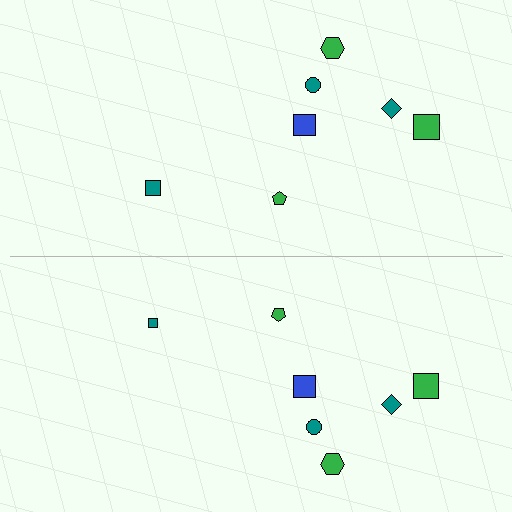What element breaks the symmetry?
The teal square on the bottom side has a different size than its mirror counterpart.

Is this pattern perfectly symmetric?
No, the pattern is not perfectly symmetric. The teal square on the bottom side has a different size than its mirror counterpart.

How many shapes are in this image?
There are 14 shapes in this image.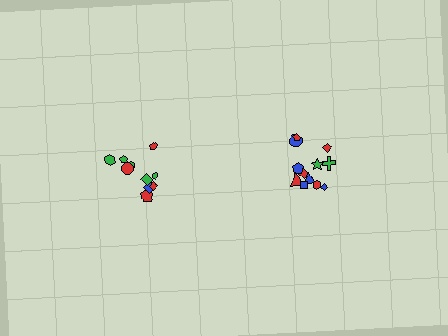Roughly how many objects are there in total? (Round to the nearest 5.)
Roughly 20 objects in total.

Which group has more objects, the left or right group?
The right group.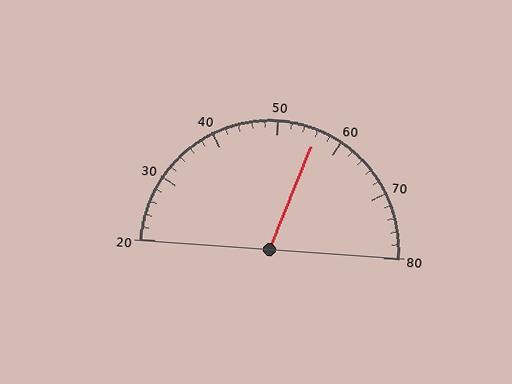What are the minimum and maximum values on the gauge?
The gauge ranges from 20 to 80.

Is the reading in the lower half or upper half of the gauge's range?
The reading is in the upper half of the range (20 to 80).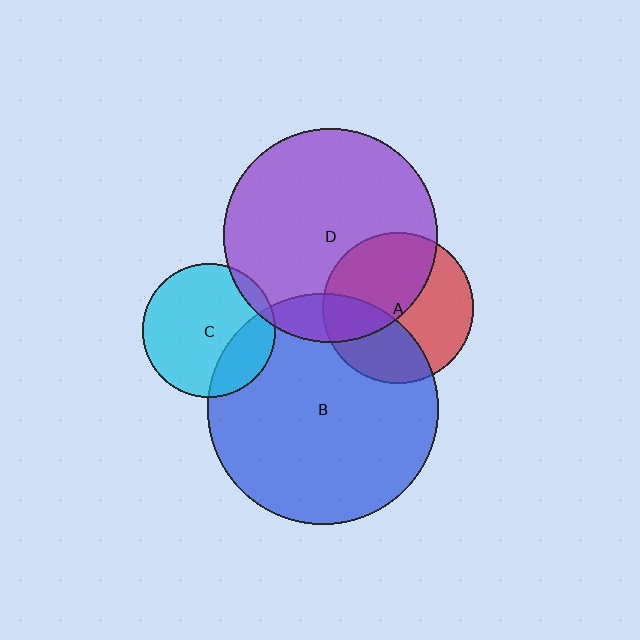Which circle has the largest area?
Circle B (blue).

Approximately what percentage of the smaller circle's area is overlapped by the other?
Approximately 50%.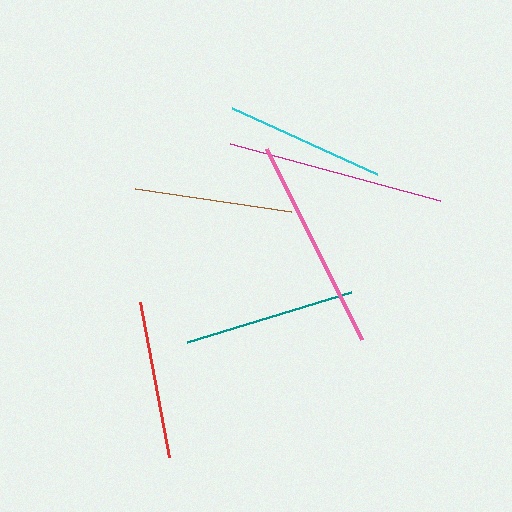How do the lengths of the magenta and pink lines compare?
The magenta and pink lines are approximately the same length.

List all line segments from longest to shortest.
From longest to shortest: magenta, pink, teal, cyan, brown, red.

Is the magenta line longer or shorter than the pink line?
The magenta line is longer than the pink line.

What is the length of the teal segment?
The teal segment is approximately 172 pixels long.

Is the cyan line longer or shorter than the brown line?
The cyan line is longer than the brown line.